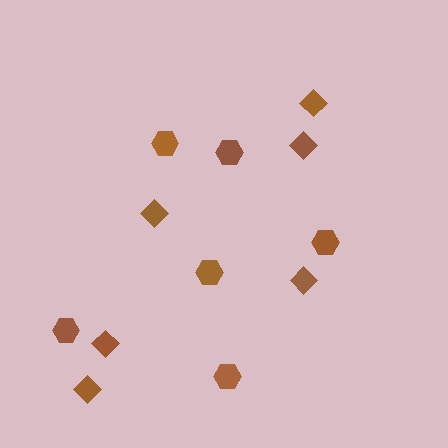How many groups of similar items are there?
There are 2 groups: one group of diamonds (6) and one group of hexagons (6).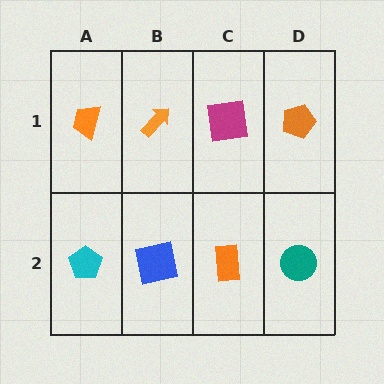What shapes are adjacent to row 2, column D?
An orange pentagon (row 1, column D), an orange rectangle (row 2, column C).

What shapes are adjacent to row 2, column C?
A magenta square (row 1, column C), a blue square (row 2, column B), a teal circle (row 2, column D).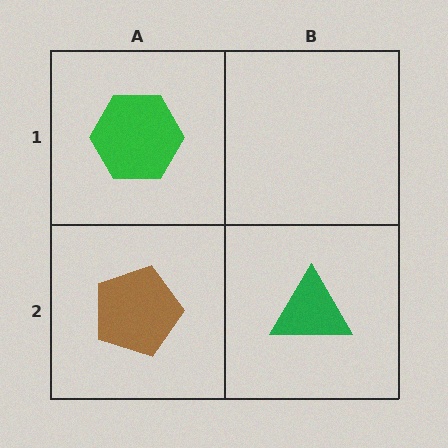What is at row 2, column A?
A brown pentagon.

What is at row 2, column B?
A green triangle.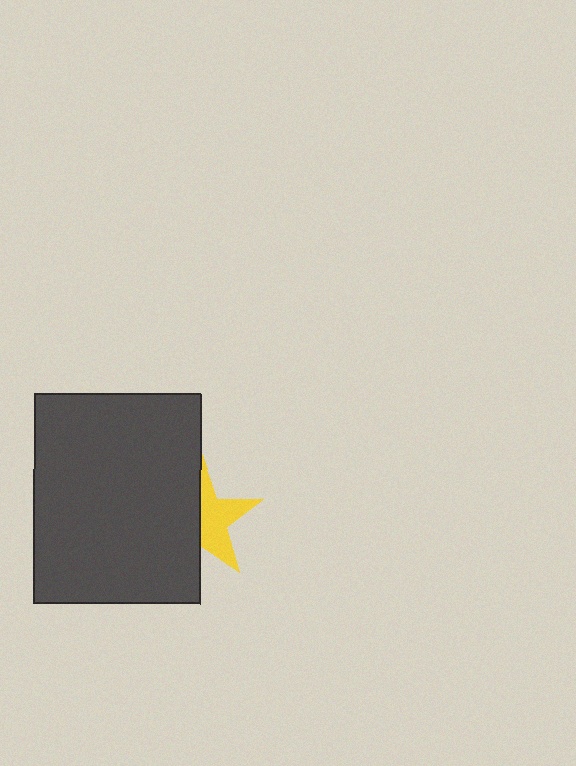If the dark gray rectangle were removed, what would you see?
You would see the complete yellow star.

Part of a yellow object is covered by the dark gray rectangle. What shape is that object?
It is a star.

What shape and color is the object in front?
The object in front is a dark gray rectangle.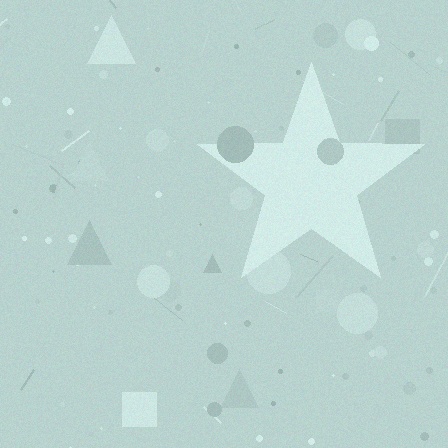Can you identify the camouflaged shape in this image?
The camouflaged shape is a star.